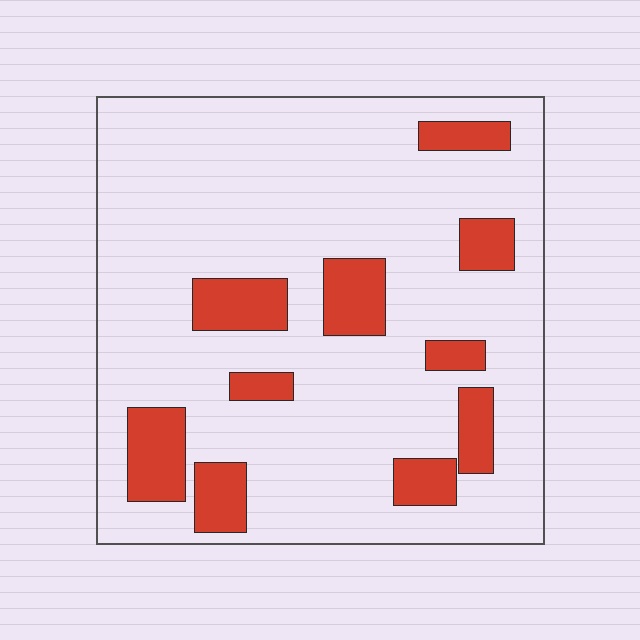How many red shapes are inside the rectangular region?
10.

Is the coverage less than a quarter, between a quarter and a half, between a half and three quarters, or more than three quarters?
Less than a quarter.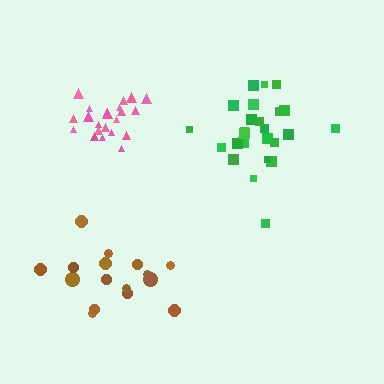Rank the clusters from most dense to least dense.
pink, green, brown.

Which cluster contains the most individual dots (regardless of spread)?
Green (25).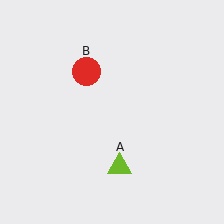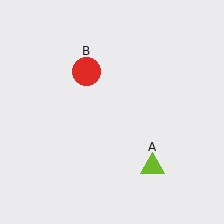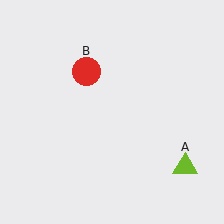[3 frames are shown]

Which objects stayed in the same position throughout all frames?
Red circle (object B) remained stationary.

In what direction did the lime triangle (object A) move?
The lime triangle (object A) moved right.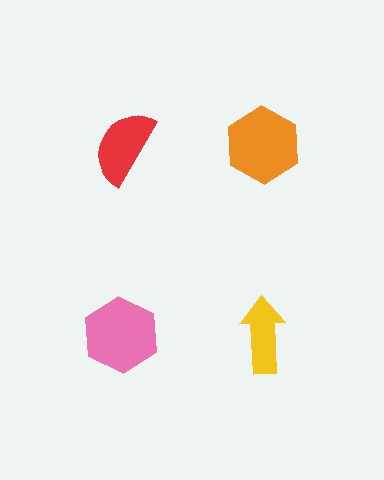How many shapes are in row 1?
2 shapes.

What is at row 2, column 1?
A pink hexagon.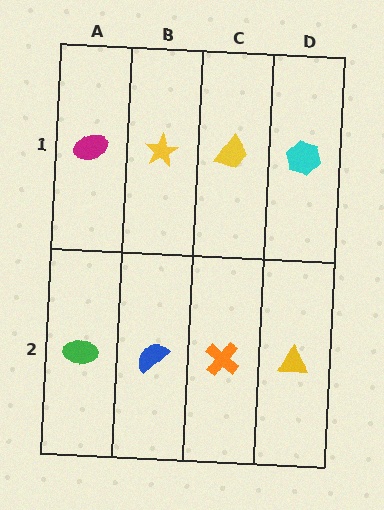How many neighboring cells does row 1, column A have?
2.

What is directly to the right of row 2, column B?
An orange cross.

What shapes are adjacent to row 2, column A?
A magenta ellipse (row 1, column A), a blue semicircle (row 2, column B).